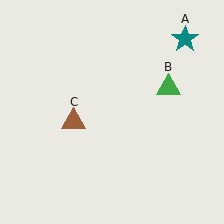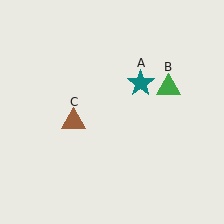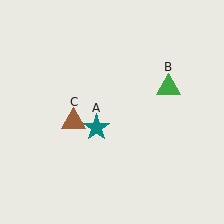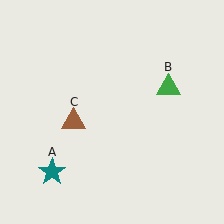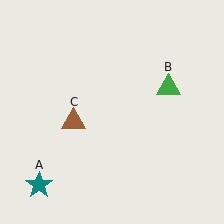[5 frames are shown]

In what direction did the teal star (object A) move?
The teal star (object A) moved down and to the left.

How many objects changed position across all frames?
1 object changed position: teal star (object A).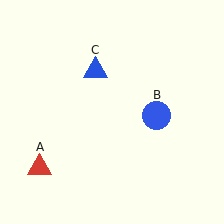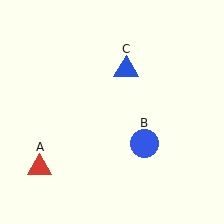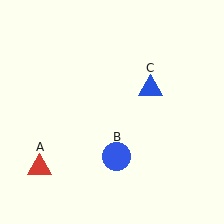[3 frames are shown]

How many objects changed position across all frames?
2 objects changed position: blue circle (object B), blue triangle (object C).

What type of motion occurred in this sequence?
The blue circle (object B), blue triangle (object C) rotated clockwise around the center of the scene.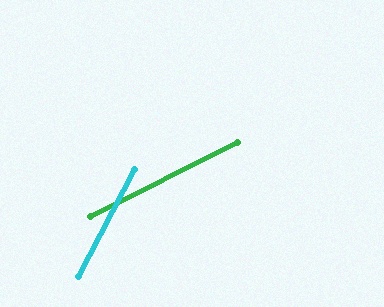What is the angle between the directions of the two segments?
Approximately 35 degrees.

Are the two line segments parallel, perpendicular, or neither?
Neither parallel nor perpendicular — they differ by about 35°.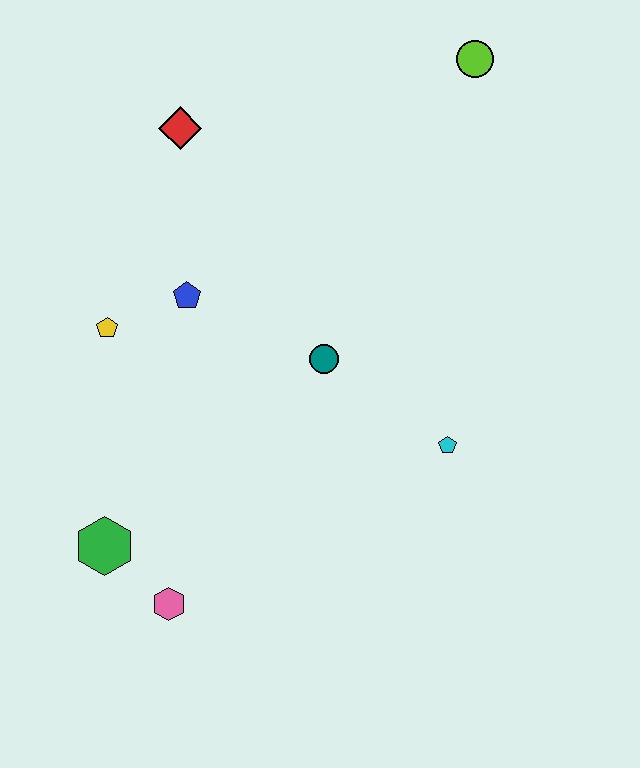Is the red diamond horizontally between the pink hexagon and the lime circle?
Yes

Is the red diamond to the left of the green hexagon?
No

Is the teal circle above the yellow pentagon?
No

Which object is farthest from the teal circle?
The lime circle is farthest from the teal circle.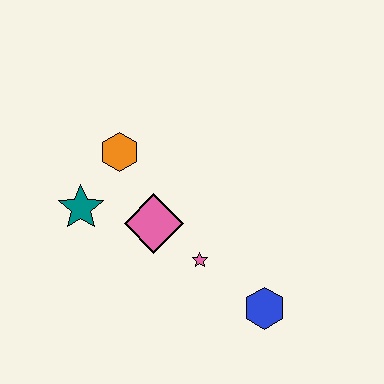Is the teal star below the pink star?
No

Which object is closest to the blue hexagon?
The pink star is closest to the blue hexagon.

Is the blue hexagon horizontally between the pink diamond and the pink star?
No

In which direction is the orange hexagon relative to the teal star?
The orange hexagon is above the teal star.